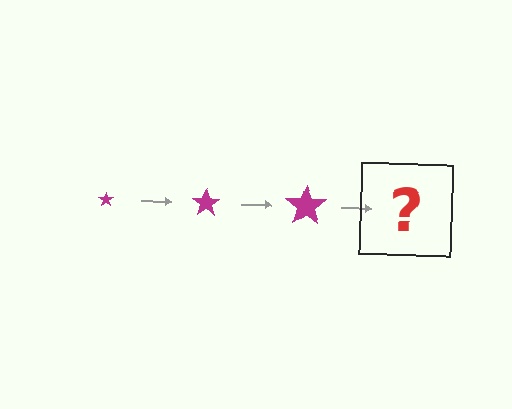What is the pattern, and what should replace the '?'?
The pattern is that the star gets progressively larger each step. The '?' should be a magenta star, larger than the previous one.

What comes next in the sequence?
The next element should be a magenta star, larger than the previous one.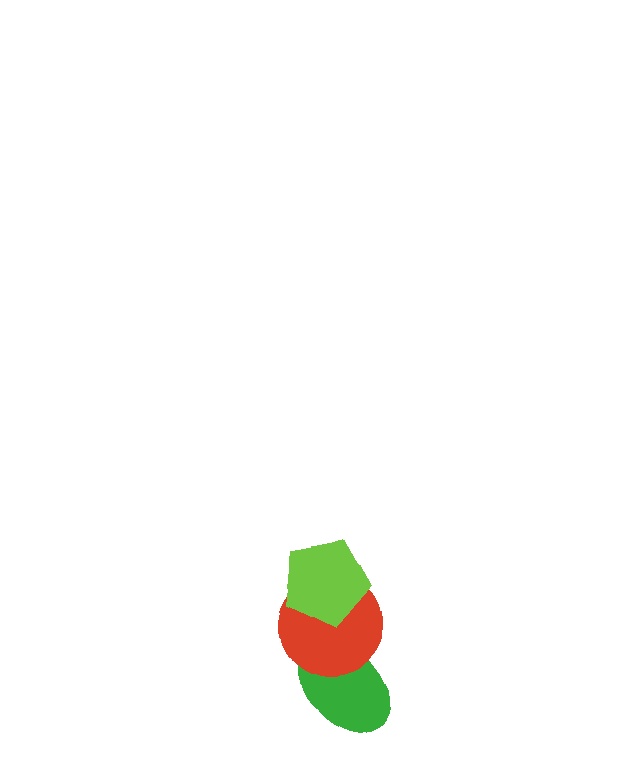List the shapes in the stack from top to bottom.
From top to bottom: the lime pentagon, the red circle, the green ellipse.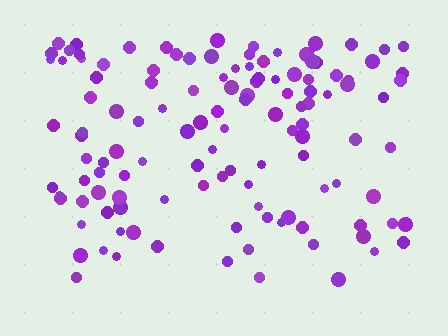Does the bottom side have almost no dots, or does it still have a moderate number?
Still a moderate number, just noticeably fewer than the top.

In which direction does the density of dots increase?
From bottom to top, with the top side densest.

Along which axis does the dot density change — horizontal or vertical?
Vertical.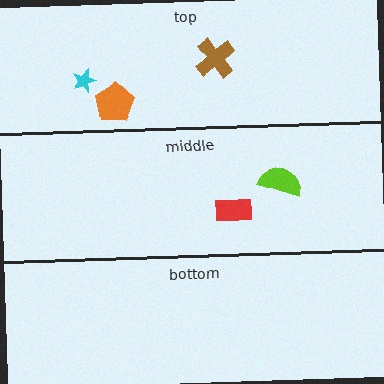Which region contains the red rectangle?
The middle region.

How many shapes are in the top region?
3.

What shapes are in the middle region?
The red rectangle, the lime semicircle.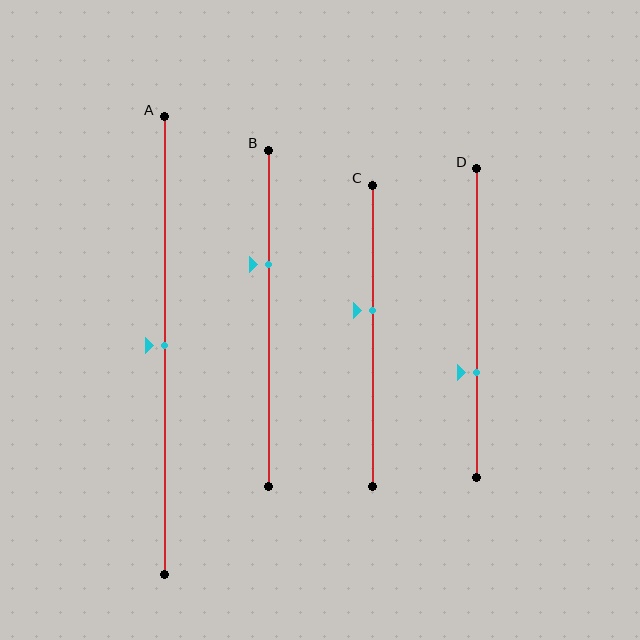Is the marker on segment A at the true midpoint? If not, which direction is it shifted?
Yes, the marker on segment A is at the true midpoint.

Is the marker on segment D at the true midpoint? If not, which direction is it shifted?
No, the marker on segment D is shifted downward by about 16% of the segment length.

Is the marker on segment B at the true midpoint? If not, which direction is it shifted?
No, the marker on segment B is shifted upward by about 16% of the segment length.